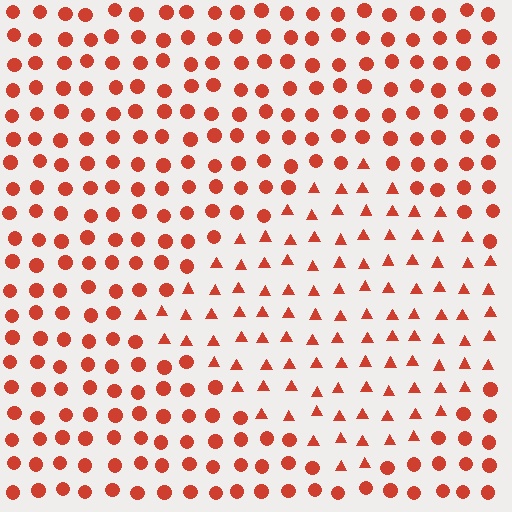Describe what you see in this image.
The image is filled with small red elements arranged in a uniform grid. A diamond-shaped region contains triangles, while the surrounding area contains circles. The boundary is defined purely by the change in element shape.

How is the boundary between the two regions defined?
The boundary is defined by a change in element shape: triangles inside vs. circles outside. All elements share the same color and spacing.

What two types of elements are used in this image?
The image uses triangles inside the diamond region and circles outside it.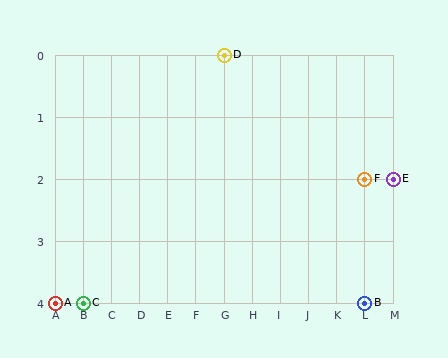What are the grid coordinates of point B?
Point B is at grid coordinates (L, 4).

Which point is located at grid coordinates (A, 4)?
Point A is at (A, 4).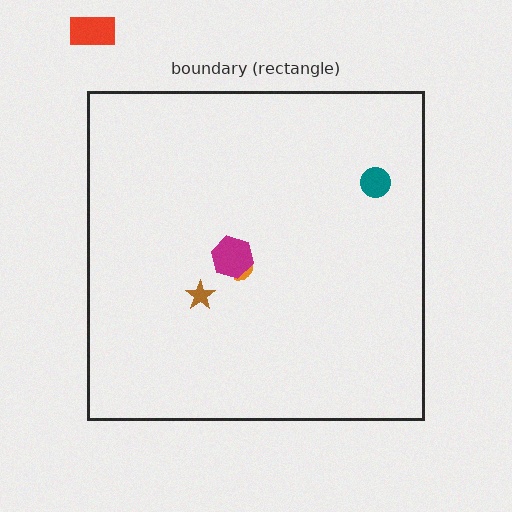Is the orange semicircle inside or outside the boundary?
Inside.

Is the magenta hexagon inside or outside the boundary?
Inside.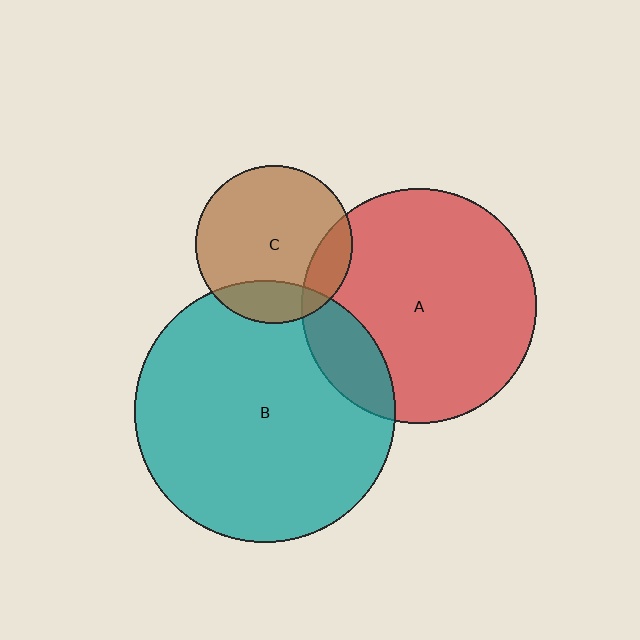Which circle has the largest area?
Circle B (teal).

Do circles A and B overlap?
Yes.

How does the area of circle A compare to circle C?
Approximately 2.2 times.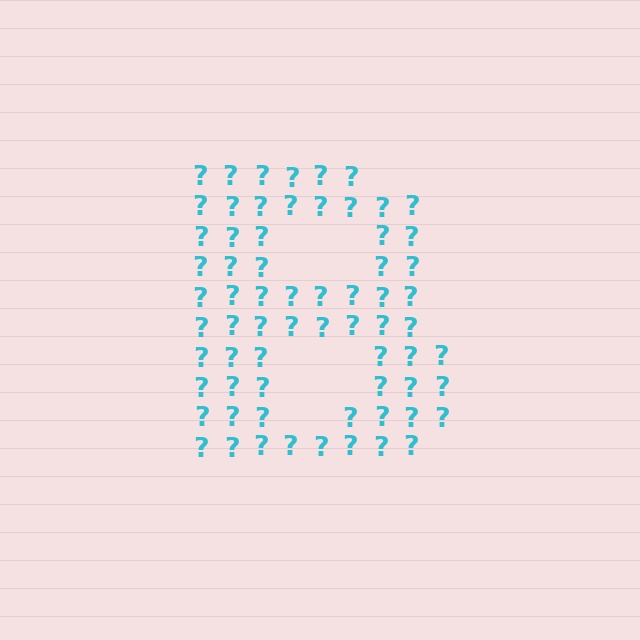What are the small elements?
The small elements are question marks.